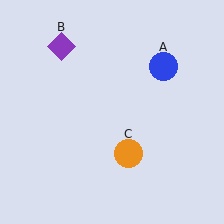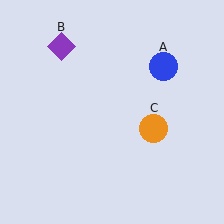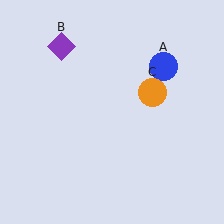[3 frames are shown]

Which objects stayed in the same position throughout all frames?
Blue circle (object A) and purple diamond (object B) remained stationary.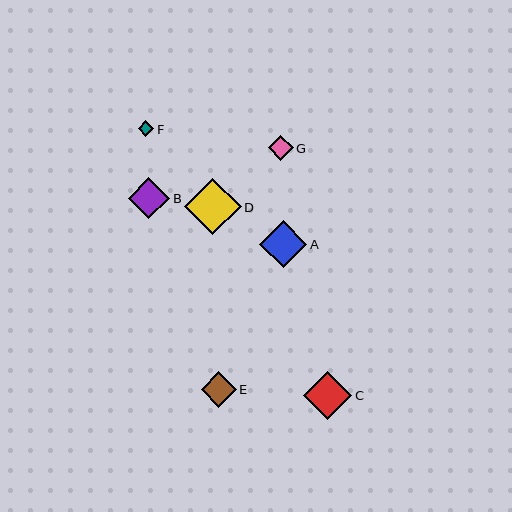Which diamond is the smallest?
Diamond F is the smallest with a size of approximately 16 pixels.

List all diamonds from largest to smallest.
From largest to smallest: D, C, A, B, E, G, F.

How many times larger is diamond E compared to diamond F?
Diamond E is approximately 2.2 times the size of diamond F.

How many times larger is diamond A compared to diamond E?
Diamond A is approximately 1.3 times the size of diamond E.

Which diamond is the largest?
Diamond D is the largest with a size of approximately 57 pixels.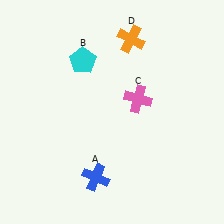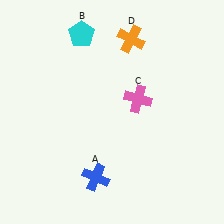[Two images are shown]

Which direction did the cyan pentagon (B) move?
The cyan pentagon (B) moved up.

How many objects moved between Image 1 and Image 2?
1 object moved between the two images.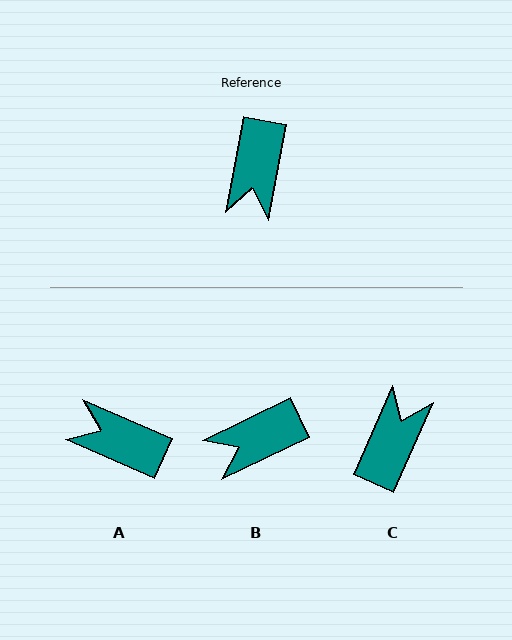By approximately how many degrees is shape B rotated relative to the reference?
Approximately 53 degrees clockwise.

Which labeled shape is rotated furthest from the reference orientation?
C, about 167 degrees away.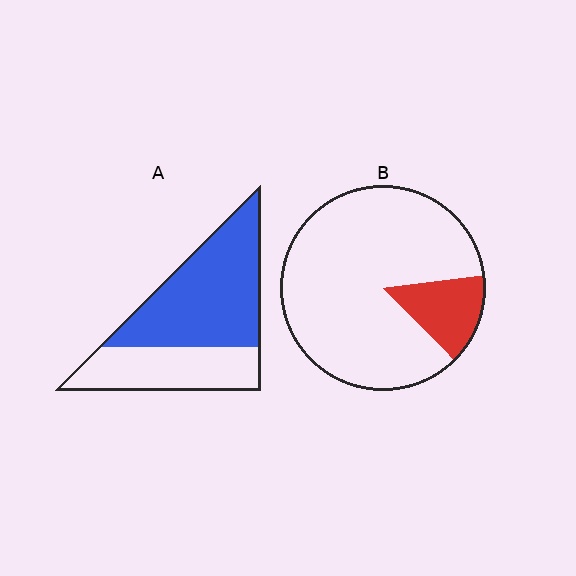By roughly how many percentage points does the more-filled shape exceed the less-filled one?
By roughly 45 percentage points (A over B).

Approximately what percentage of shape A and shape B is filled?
A is approximately 60% and B is approximately 15%.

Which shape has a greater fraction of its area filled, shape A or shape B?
Shape A.